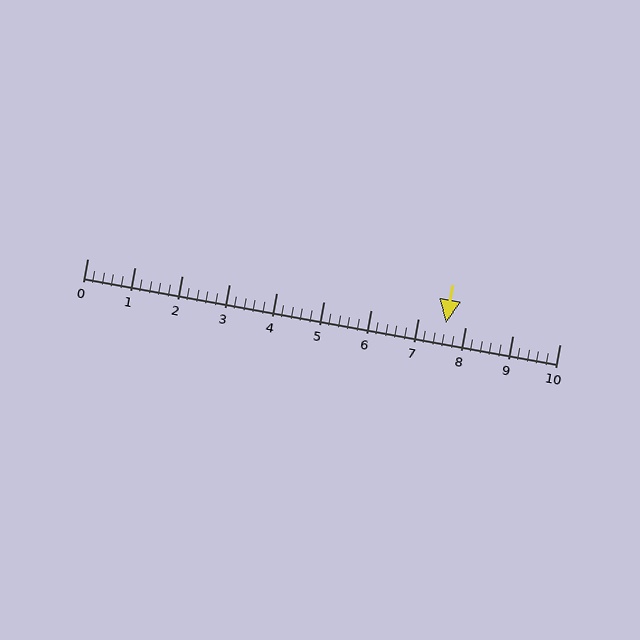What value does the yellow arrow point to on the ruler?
The yellow arrow points to approximately 7.6.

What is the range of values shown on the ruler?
The ruler shows values from 0 to 10.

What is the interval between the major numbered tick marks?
The major tick marks are spaced 1 units apart.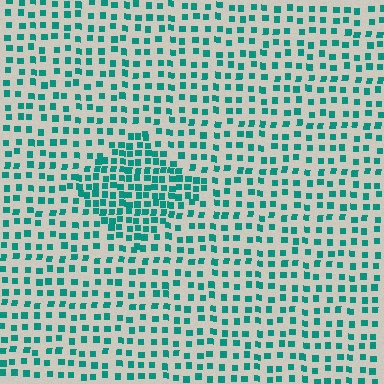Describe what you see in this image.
The image contains small teal elements arranged at two different densities. A diamond-shaped region is visible where the elements are more densely packed than the surrounding area.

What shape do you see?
I see a diamond.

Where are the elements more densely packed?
The elements are more densely packed inside the diamond boundary.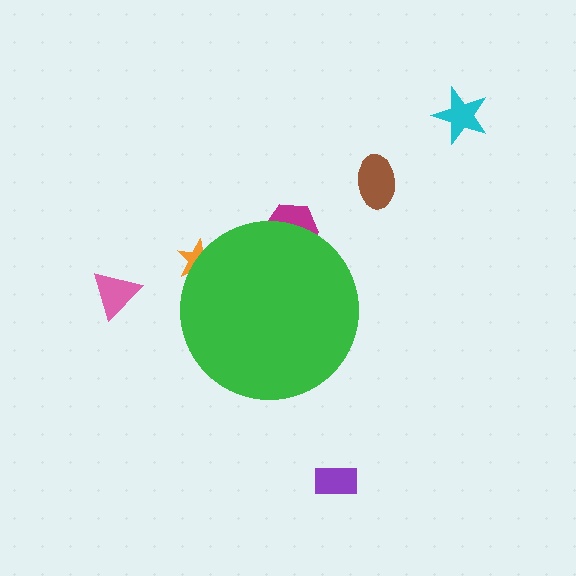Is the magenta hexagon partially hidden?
Yes, the magenta hexagon is partially hidden behind the green circle.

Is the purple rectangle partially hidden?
No, the purple rectangle is fully visible.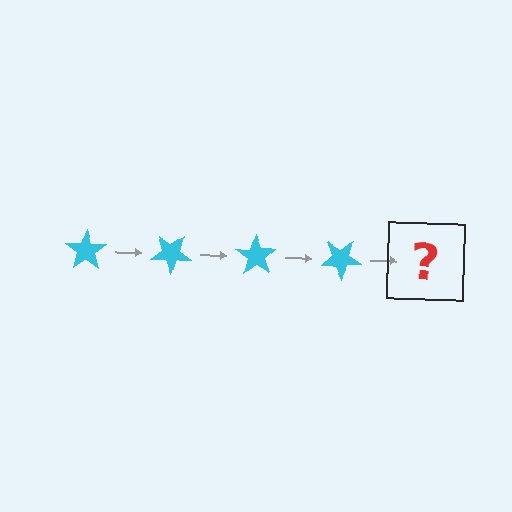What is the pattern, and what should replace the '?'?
The pattern is that the star rotates 35 degrees each step. The '?' should be a cyan star rotated 140 degrees.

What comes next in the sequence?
The next element should be a cyan star rotated 140 degrees.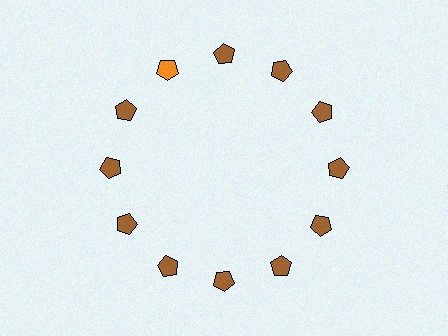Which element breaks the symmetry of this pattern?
The orange pentagon at roughly the 11 o'clock position breaks the symmetry. All other shapes are brown pentagons.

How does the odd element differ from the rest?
It has a different color: orange instead of brown.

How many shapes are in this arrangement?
There are 12 shapes arranged in a ring pattern.